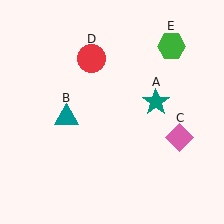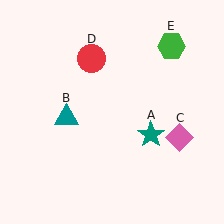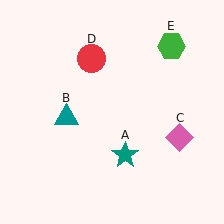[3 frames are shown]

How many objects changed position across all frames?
1 object changed position: teal star (object A).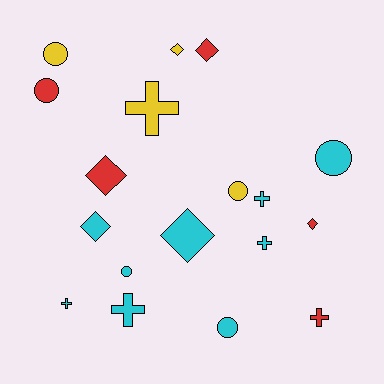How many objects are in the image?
There are 18 objects.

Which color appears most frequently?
Cyan, with 9 objects.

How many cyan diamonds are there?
There are 2 cyan diamonds.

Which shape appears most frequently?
Cross, with 6 objects.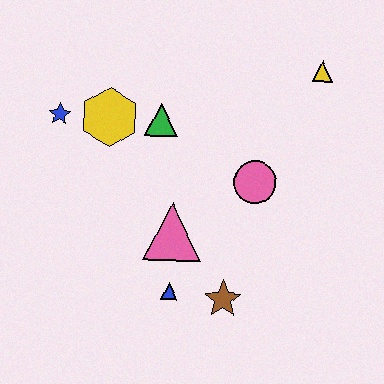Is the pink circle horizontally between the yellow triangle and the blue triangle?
Yes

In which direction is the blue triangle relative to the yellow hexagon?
The blue triangle is below the yellow hexagon.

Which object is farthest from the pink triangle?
The yellow triangle is farthest from the pink triangle.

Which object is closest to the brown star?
The blue triangle is closest to the brown star.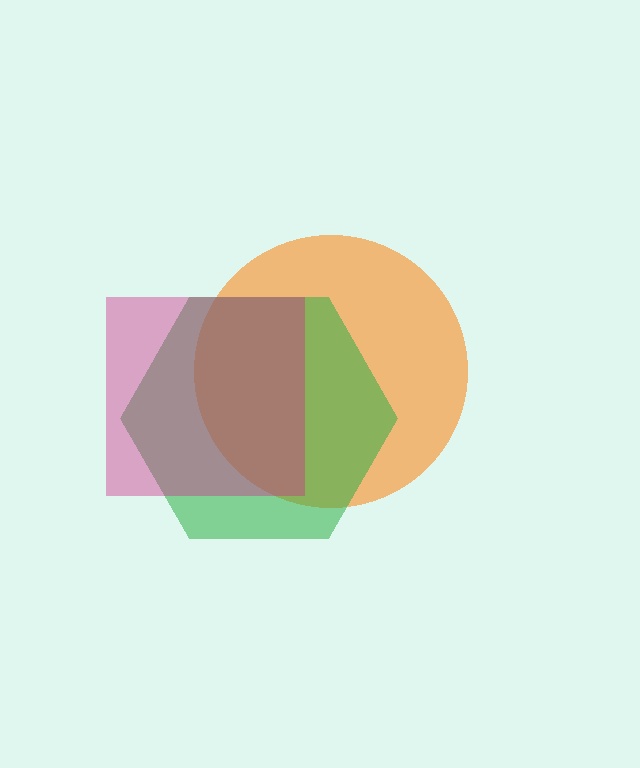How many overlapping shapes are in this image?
There are 3 overlapping shapes in the image.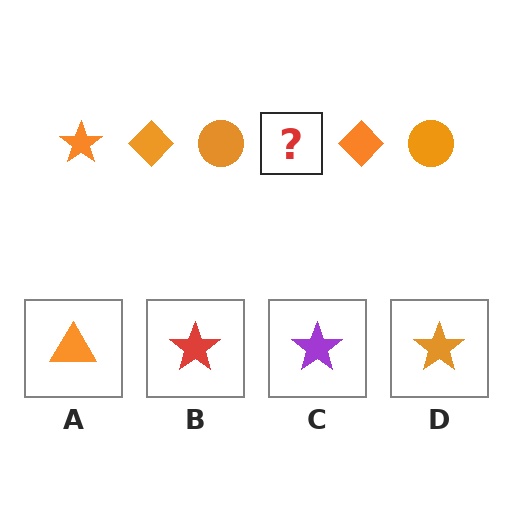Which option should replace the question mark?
Option D.